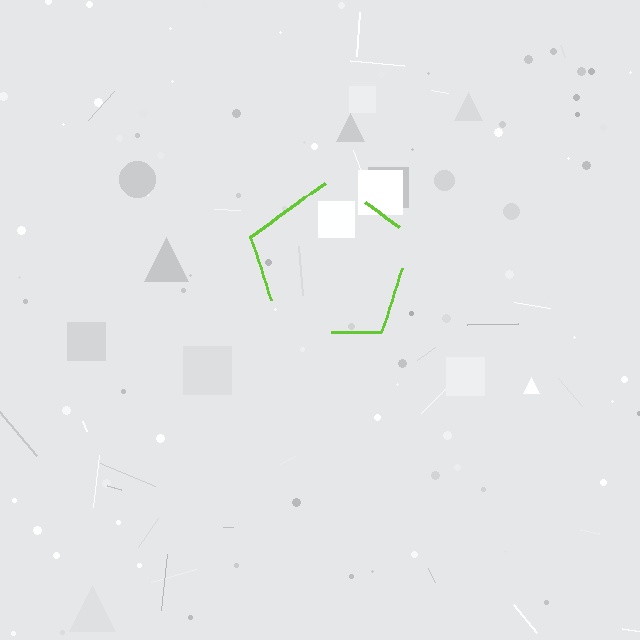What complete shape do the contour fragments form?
The contour fragments form a pentagon.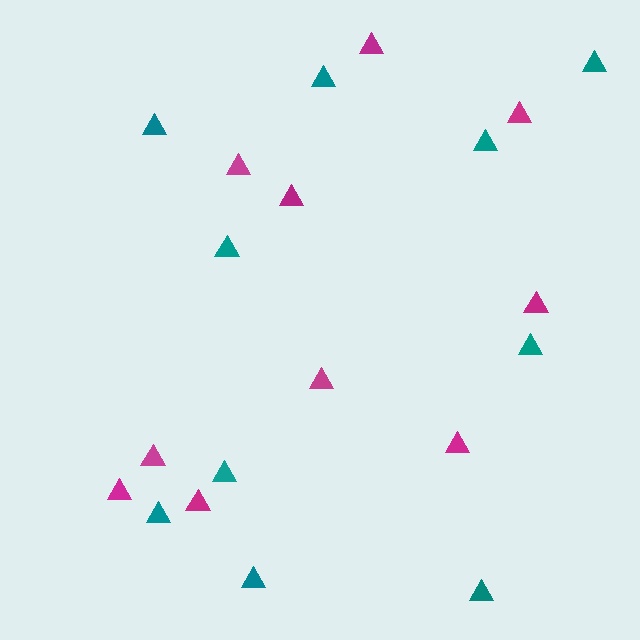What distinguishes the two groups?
There are 2 groups: one group of magenta triangles (10) and one group of teal triangles (10).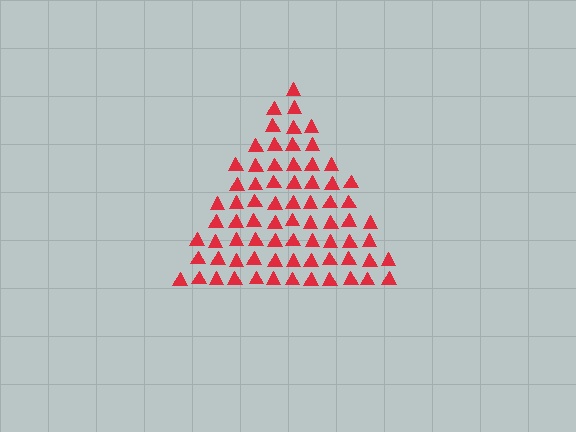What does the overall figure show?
The overall figure shows a triangle.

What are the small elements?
The small elements are triangles.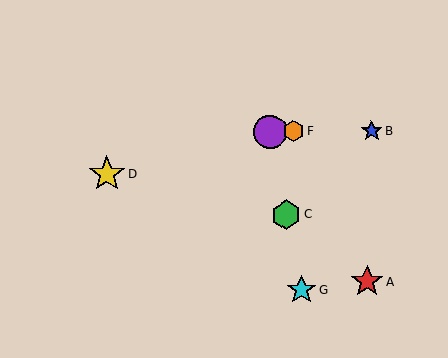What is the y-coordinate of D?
Object D is at y≈174.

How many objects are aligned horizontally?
3 objects (B, E, F) are aligned horizontally.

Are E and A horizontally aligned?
No, E is at y≈132 and A is at y≈281.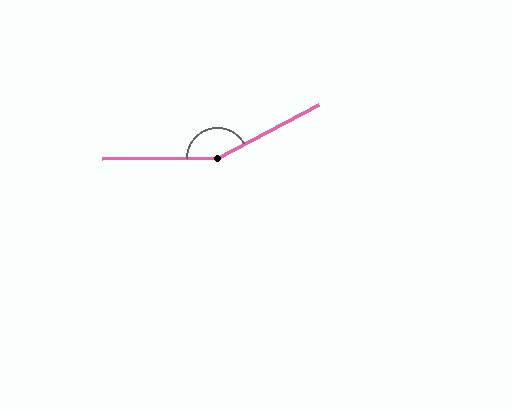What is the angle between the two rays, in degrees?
Approximately 153 degrees.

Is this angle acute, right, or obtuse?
It is obtuse.